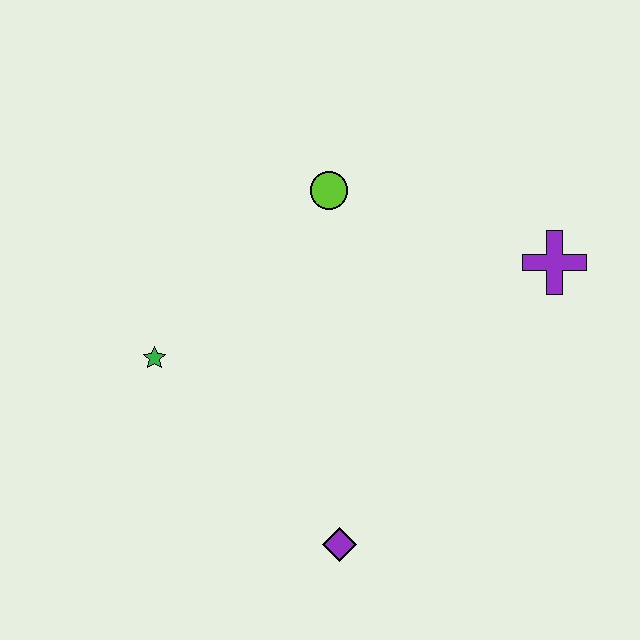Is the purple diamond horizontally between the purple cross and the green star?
Yes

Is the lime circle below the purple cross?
No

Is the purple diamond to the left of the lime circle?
No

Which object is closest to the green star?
The lime circle is closest to the green star.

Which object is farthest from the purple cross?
The green star is farthest from the purple cross.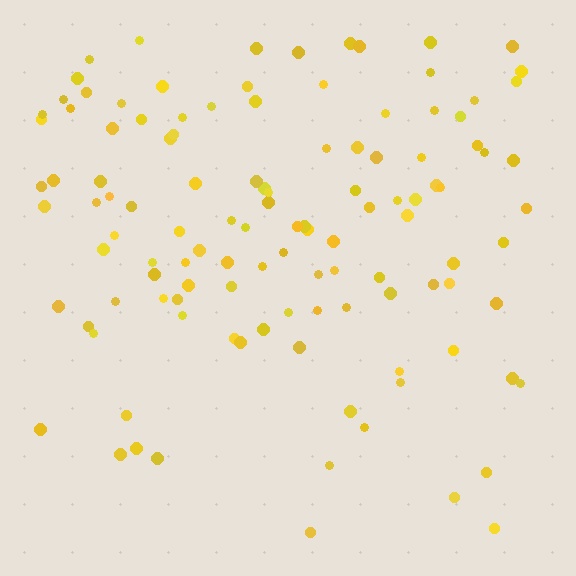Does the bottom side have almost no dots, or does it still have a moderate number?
Still a moderate number, just noticeably fewer than the top.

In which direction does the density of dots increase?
From bottom to top, with the top side densest.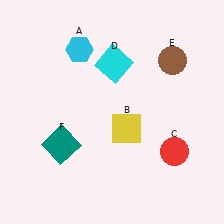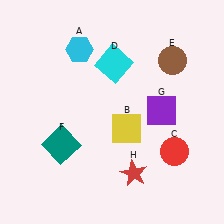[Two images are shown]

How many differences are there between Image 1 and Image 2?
There are 2 differences between the two images.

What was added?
A purple square (G), a red star (H) were added in Image 2.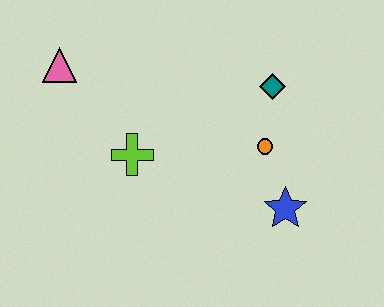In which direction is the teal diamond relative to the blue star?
The teal diamond is above the blue star.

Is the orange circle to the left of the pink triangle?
No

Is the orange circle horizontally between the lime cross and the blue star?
Yes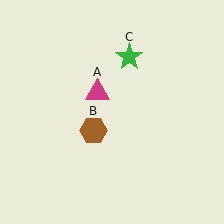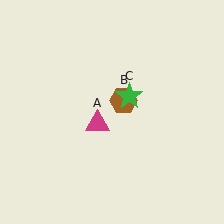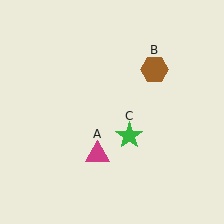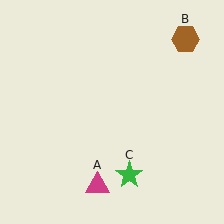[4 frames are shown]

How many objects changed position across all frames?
3 objects changed position: magenta triangle (object A), brown hexagon (object B), green star (object C).